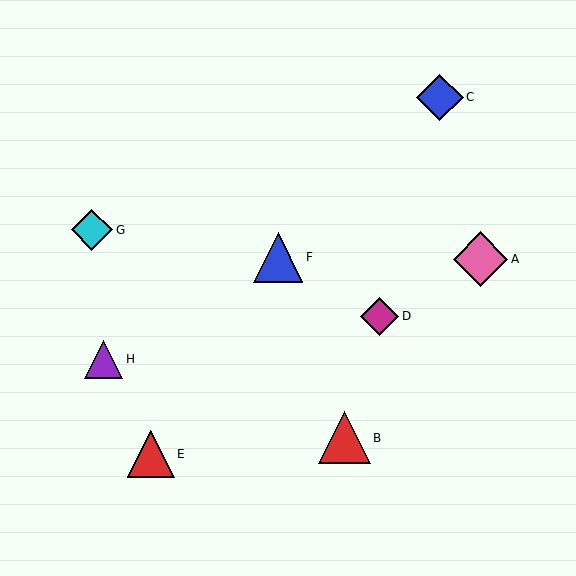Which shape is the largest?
The pink diamond (labeled A) is the largest.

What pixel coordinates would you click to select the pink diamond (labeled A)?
Click at (480, 259) to select the pink diamond A.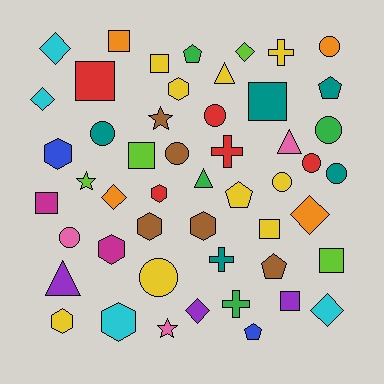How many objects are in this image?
There are 50 objects.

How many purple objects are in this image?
There are 3 purple objects.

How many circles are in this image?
There are 10 circles.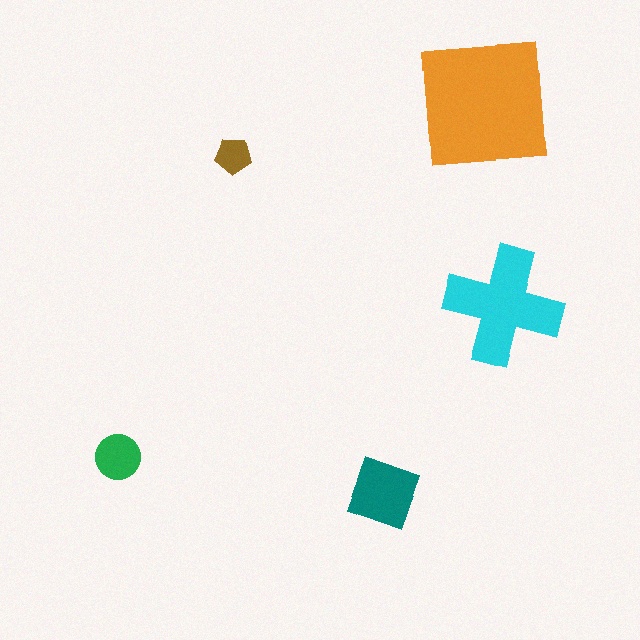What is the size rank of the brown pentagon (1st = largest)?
5th.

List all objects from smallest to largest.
The brown pentagon, the green circle, the teal diamond, the cyan cross, the orange square.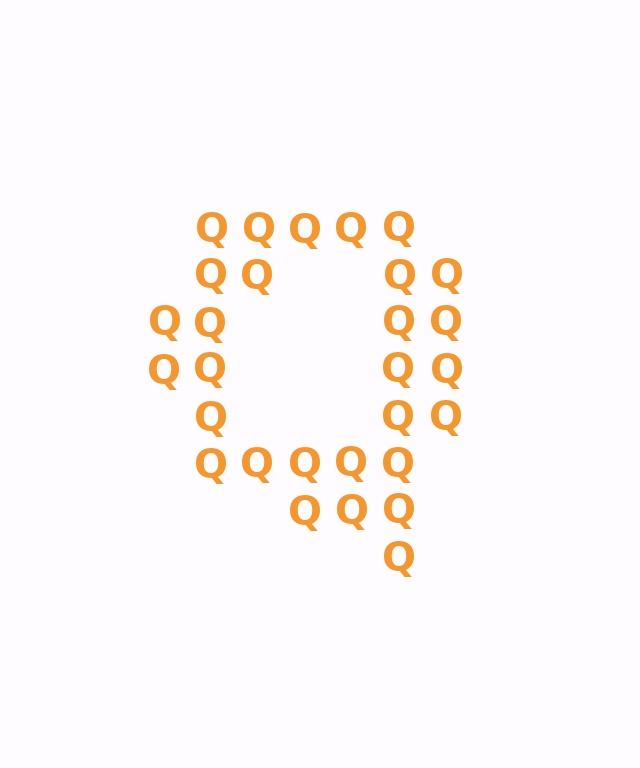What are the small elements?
The small elements are letter Q's.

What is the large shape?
The large shape is the letter Q.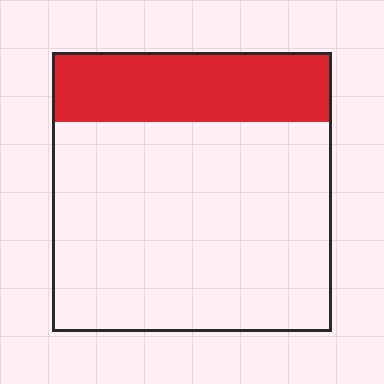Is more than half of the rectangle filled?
No.